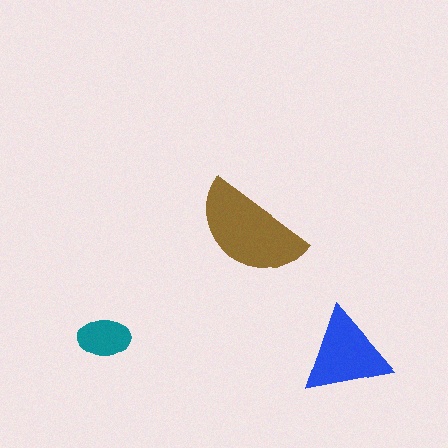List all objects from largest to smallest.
The brown semicircle, the blue triangle, the teal ellipse.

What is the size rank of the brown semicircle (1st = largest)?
1st.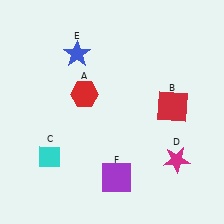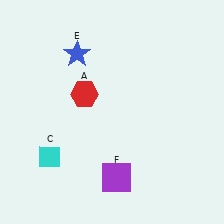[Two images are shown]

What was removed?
The magenta star (D), the red square (B) were removed in Image 2.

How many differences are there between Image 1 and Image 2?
There are 2 differences between the two images.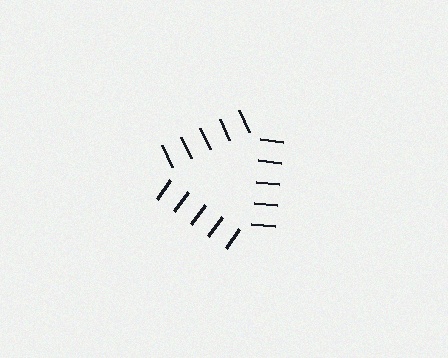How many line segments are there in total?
15 — 5 along each of the 3 edges.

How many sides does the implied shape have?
3 sides — the line-ends trace a triangle.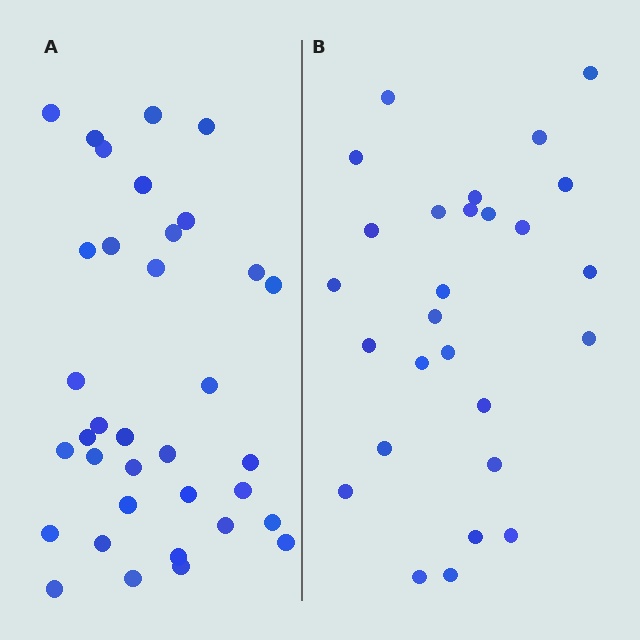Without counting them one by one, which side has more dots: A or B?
Region A (the left region) has more dots.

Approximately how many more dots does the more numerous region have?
Region A has roughly 8 or so more dots than region B.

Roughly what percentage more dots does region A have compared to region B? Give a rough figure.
About 30% more.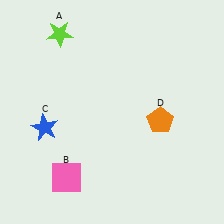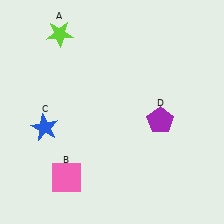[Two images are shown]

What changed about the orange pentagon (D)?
In Image 1, D is orange. In Image 2, it changed to purple.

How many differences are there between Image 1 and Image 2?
There is 1 difference between the two images.